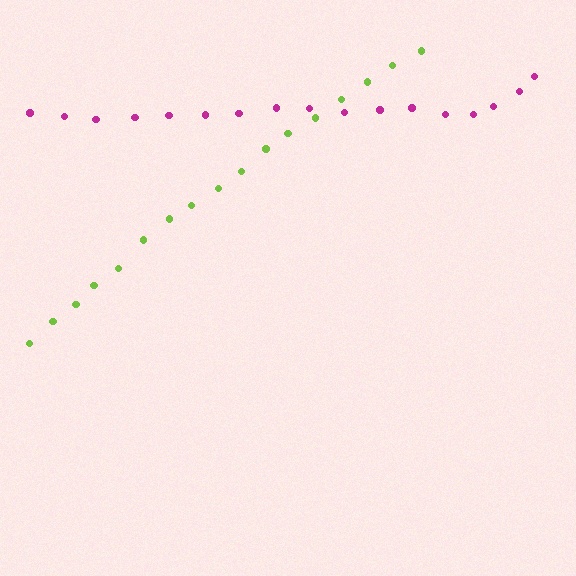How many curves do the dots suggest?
There are 2 distinct paths.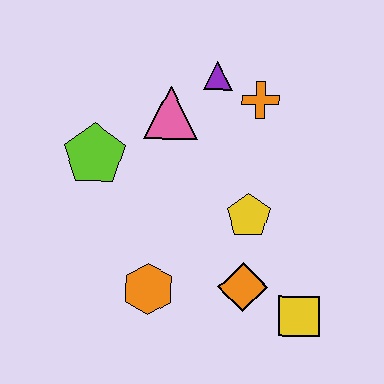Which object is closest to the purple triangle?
The orange cross is closest to the purple triangle.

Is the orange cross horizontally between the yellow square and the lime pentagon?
Yes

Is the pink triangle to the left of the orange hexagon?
No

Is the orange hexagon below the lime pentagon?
Yes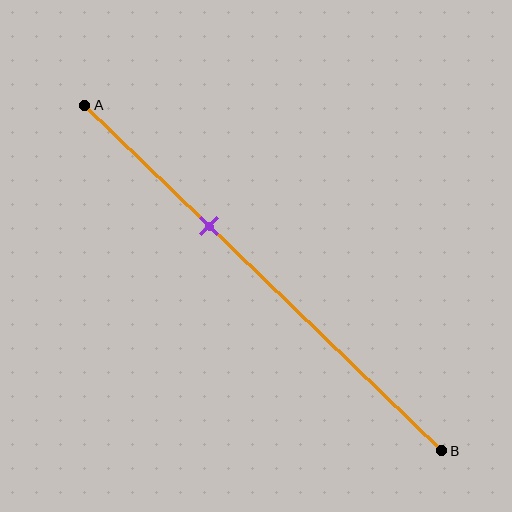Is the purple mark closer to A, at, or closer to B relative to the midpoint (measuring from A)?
The purple mark is closer to point A than the midpoint of segment AB.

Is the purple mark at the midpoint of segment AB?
No, the mark is at about 35% from A, not at the 50% midpoint.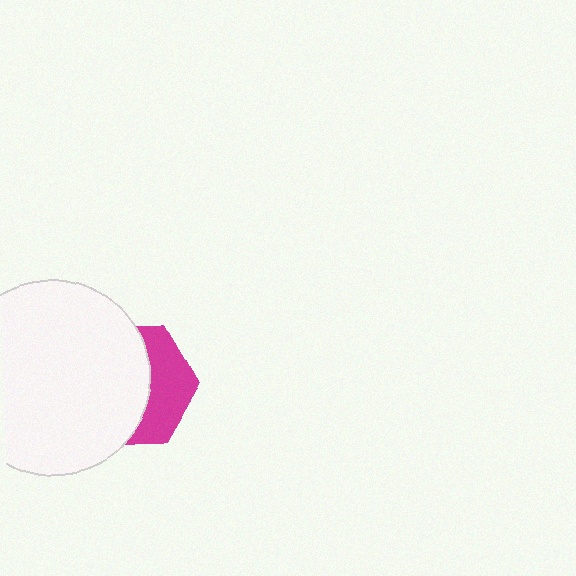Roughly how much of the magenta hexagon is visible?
A small part of it is visible (roughly 38%).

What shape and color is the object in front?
The object in front is a white circle.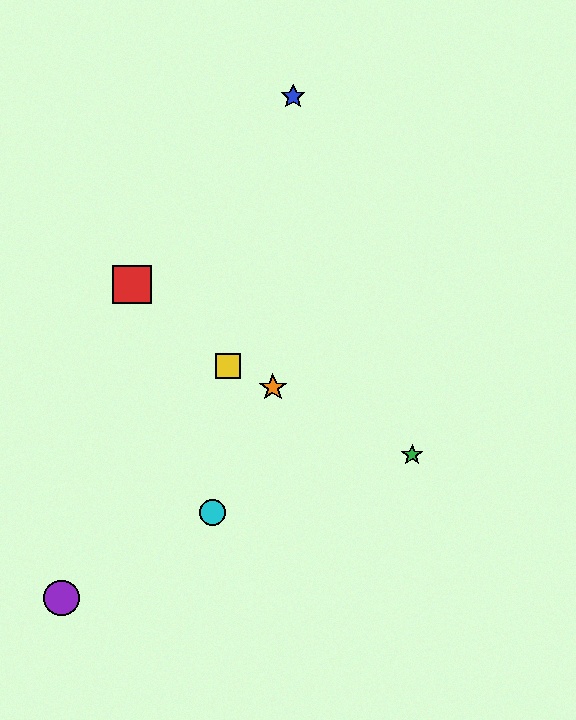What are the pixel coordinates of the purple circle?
The purple circle is at (62, 598).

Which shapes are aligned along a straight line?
The green star, the yellow square, the orange star are aligned along a straight line.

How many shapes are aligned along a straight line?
3 shapes (the green star, the yellow square, the orange star) are aligned along a straight line.